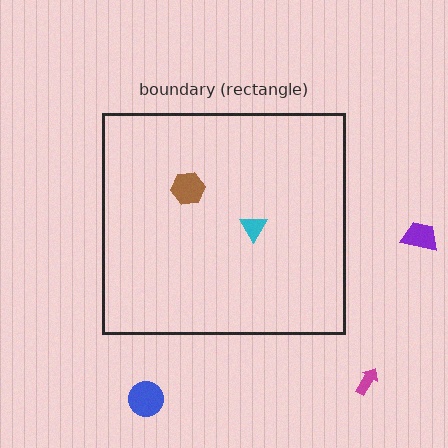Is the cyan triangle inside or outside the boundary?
Inside.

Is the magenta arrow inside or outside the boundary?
Outside.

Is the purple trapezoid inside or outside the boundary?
Outside.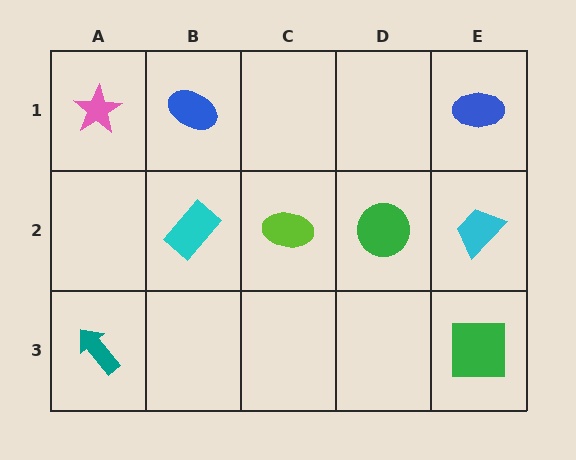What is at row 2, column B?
A cyan rectangle.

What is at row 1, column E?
A blue ellipse.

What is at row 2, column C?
A lime ellipse.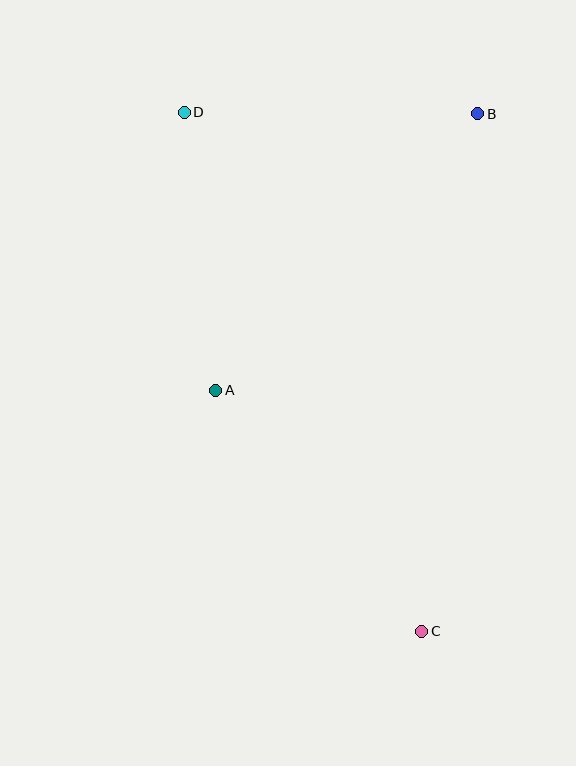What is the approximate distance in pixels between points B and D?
The distance between B and D is approximately 293 pixels.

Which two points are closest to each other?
Points A and D are closest to each other.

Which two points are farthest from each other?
Points C and D are farthest from each other.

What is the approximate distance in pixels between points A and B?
The distance between A and B is approximately 381 pixels.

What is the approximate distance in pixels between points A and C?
The distance between A and C is approximately 317 pixels.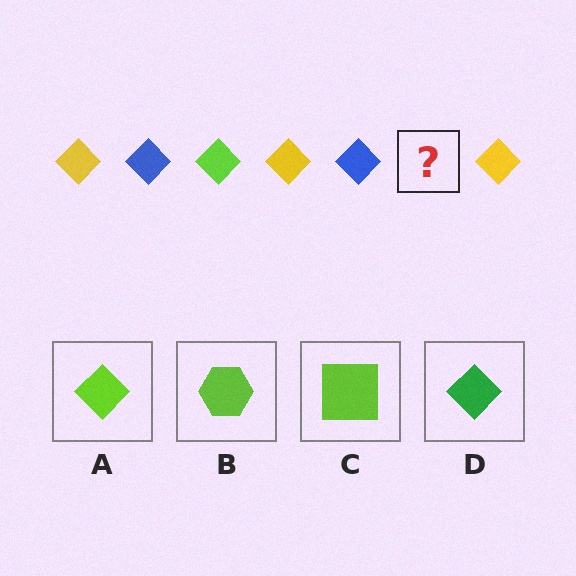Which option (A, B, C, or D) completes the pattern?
A.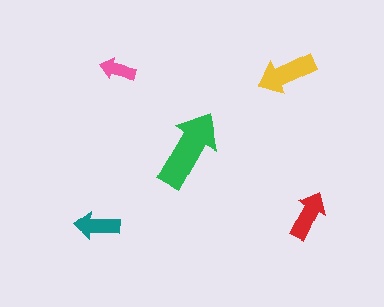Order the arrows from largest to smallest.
the green one, the yellow one, the red one, the teal one, the pink one.